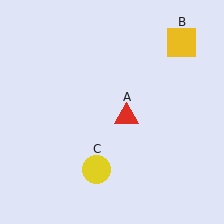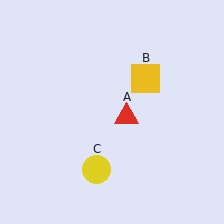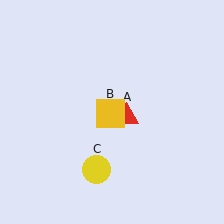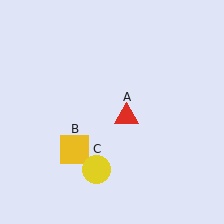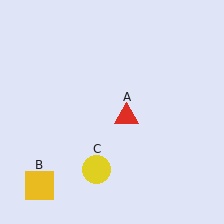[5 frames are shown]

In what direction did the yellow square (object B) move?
The yellow square (object B) moved down and to the left.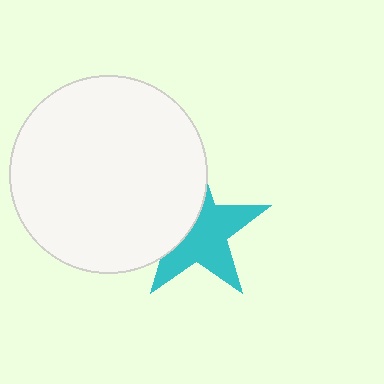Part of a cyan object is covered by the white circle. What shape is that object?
It is a star.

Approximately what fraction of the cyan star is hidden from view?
Roughly 39% of the cyan star is hidden behind the white circle.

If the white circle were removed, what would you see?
You would see the complete cyan star.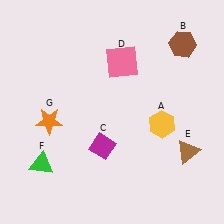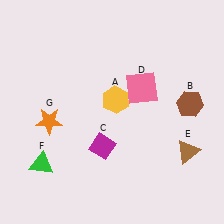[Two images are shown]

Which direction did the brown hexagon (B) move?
The brown hexagon (B) moved down.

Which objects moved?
The objects that moved are: the yellow hexagon (A), the brown hexagon (B), the pink square (D).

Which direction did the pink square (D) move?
The pink square (D) moved down.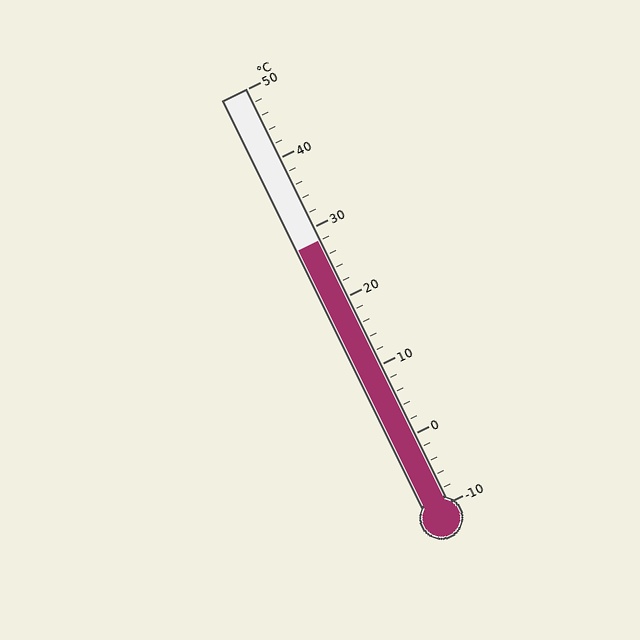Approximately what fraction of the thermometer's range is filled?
The thermometer is filled to approximately 65% of its range.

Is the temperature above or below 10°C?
The temperature is above 10°C.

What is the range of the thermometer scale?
The thermometer scale ranges from -10°C to 50°C.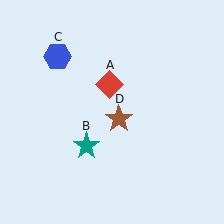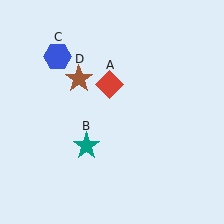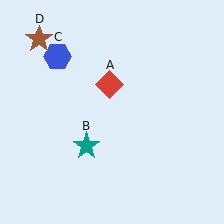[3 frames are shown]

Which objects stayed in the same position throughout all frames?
Red diamond (object A) and teal star (object B) and blue hexagon (object C) remained stationary.